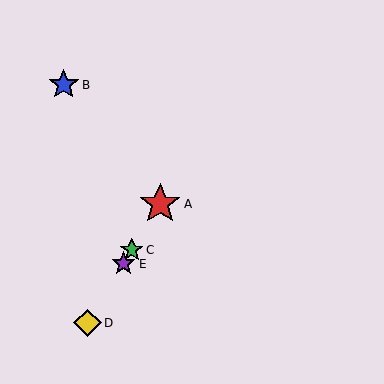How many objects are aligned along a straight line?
4 objects (A, C, D, E) are aligned along a straight line.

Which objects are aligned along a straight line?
Objects A, C, D, E are aligned along a straight line.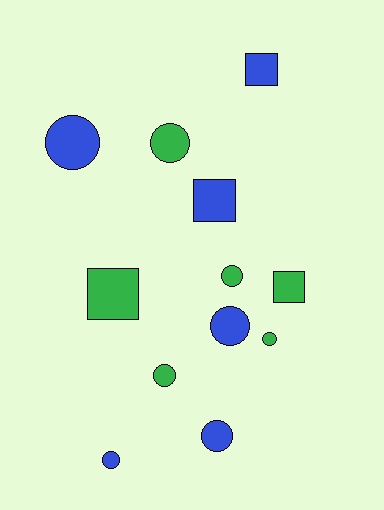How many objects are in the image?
There are 12 objects.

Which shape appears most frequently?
Circle, with 8 objects.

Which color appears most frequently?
Green, with 6 objects.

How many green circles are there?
There are 4 green circles.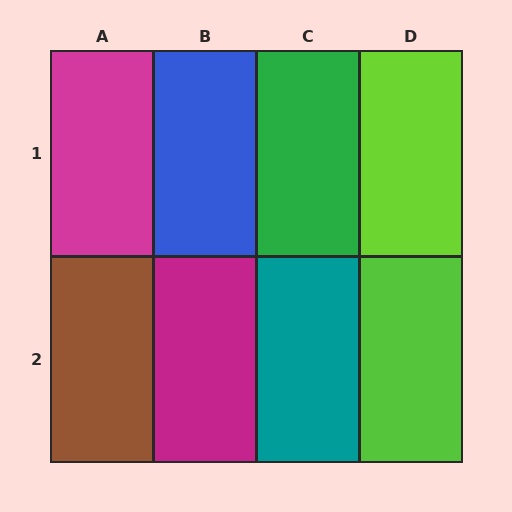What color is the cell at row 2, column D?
Lime.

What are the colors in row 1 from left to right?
Magenta, blue, green, lime.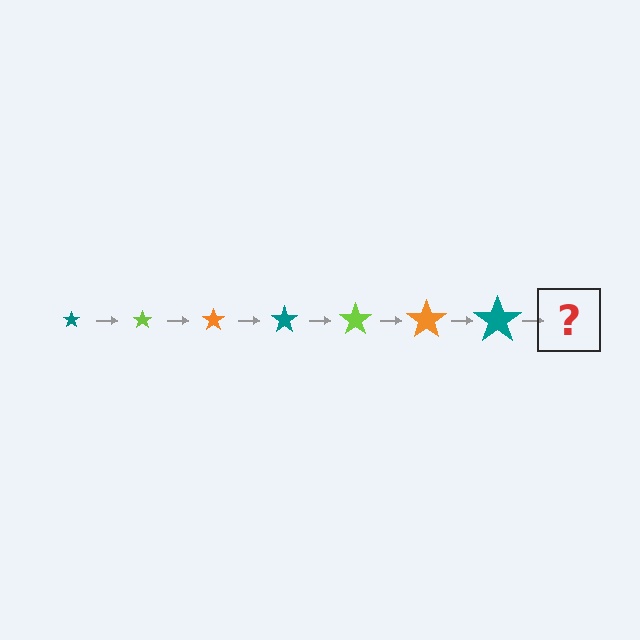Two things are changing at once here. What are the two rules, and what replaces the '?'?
The two rules are that the star grows larger each step and the color cycles through teal, lime, and orange. The '?' should be a lime star, larger than the previous one.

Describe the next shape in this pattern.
It should be a lime star, larger than the previous one.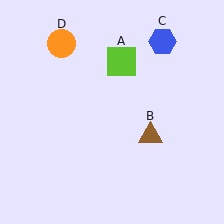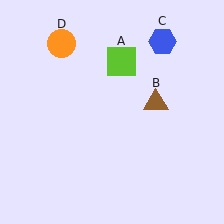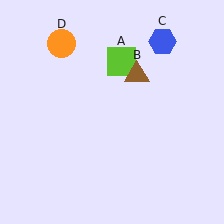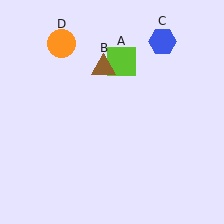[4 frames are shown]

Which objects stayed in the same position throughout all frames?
Lime square (object A) and blue hexagon (object C) and orange circle (object D) remained stationary.